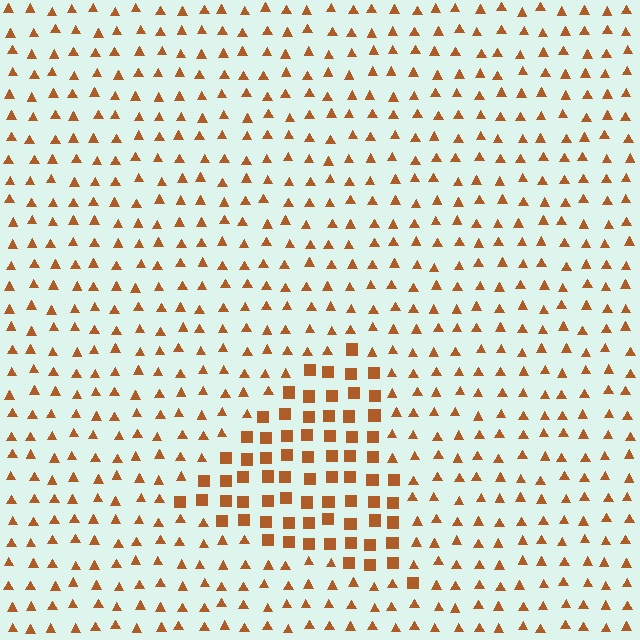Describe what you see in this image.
The image is filled with small brown elements arranged in a uniform grid. A triangle-shaped region contains squares, while the surrounding area contains triangles. The boundary is defined purely by the change in element shape.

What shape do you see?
I see a triangle.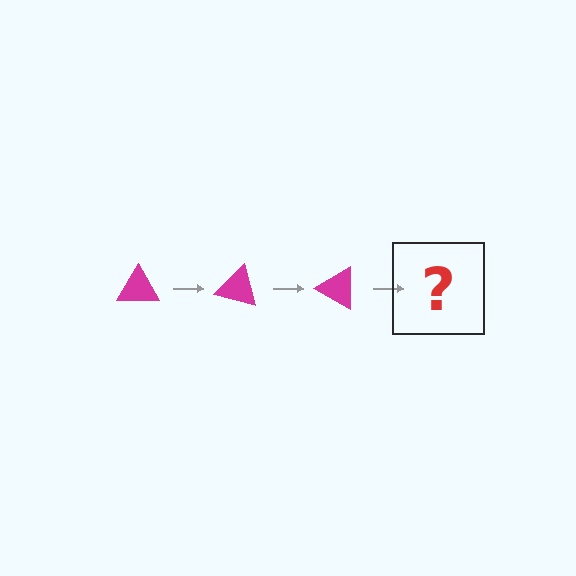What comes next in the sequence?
The next element should be a magenta triangle rotated 45 degrees.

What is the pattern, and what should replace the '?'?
The pattern is that the triangle rotates 15 degrees each step. The '?' should be a magenta triangle rotated 45 degrees.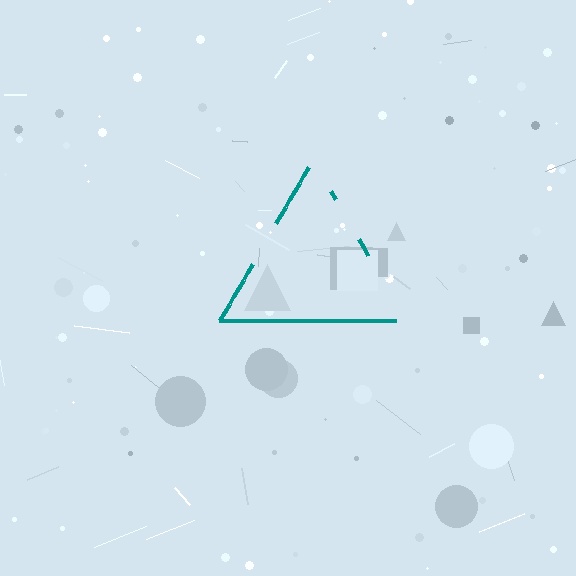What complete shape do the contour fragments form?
The contour fragments form a triangle.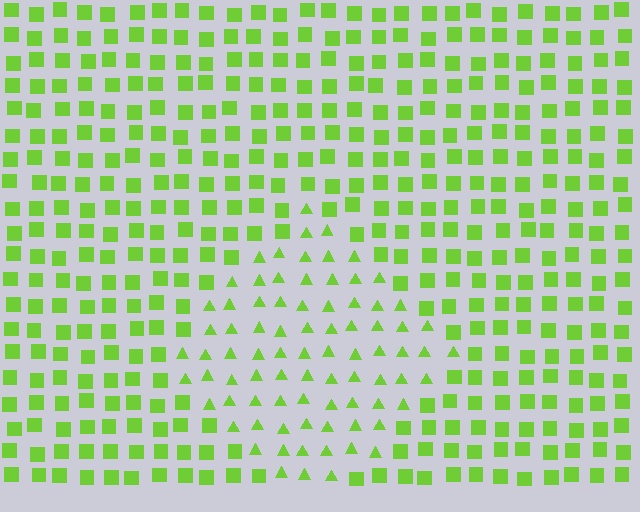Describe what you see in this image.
The image is filled with small lime elements arranged in a uniform grid. A diamond-shaped region contains triangles, while the surrounding area contains squares. The boundary is defined purely by the change in element shape.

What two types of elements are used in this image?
The image uses triangles inside the diamond region and squares outside it.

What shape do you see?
I see a diamond.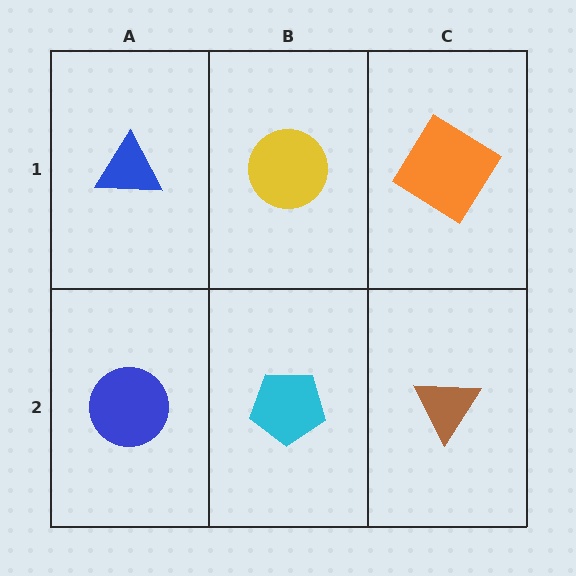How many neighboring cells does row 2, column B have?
3.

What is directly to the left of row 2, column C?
A cyan pentagon.